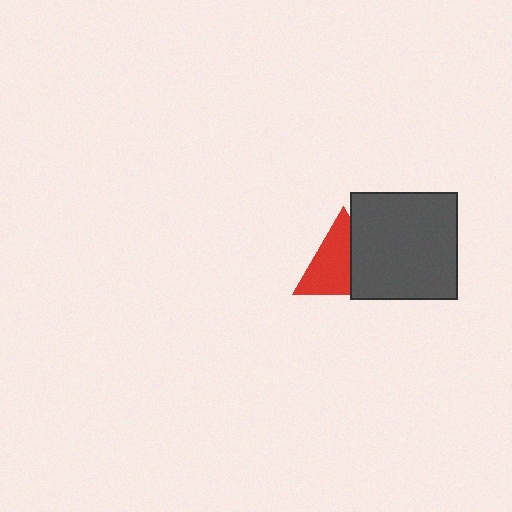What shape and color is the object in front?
The object in front is a dark gray square.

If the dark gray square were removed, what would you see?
You would see the complete red triangle.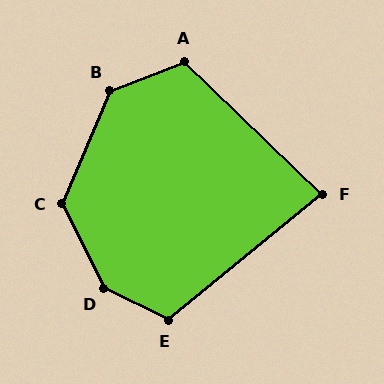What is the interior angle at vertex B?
Approximately 134 degrees (obtuse).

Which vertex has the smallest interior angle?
F, at approximately 83 degrees.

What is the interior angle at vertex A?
Approximately 115 degrees (obtuse).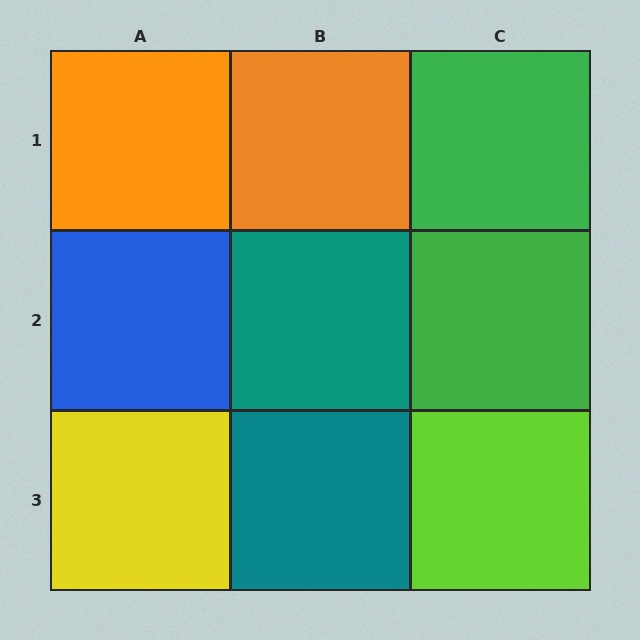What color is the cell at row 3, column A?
Yellow.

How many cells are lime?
1 cell is lime.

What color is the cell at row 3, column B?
Teal.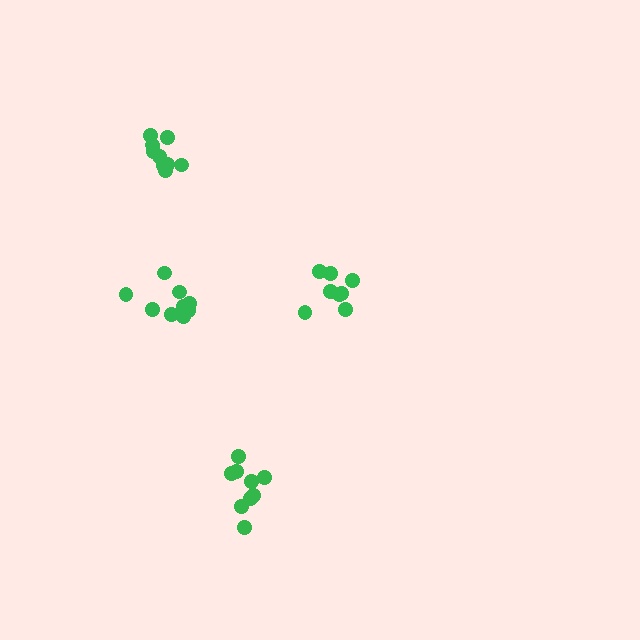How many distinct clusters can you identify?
There are 4 distinct clusters.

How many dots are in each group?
Group 1: 10 dots, Group 2: 8 dots, Group 3: 9 dots, Group 4: 9 dots (36 total).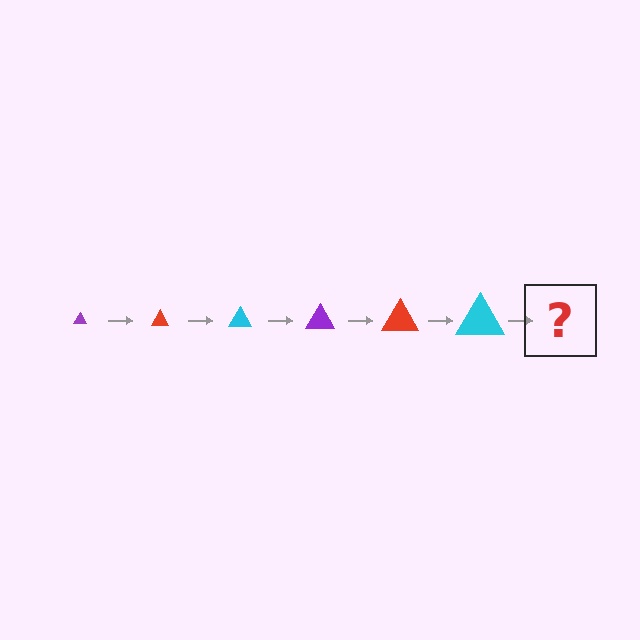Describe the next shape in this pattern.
It should be a purple triangle, larger than the previous one.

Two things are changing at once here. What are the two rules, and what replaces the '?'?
The two rules are that the triangle grows larger each step and the color cycles through purple, red, and cyan. The '?' should be a purple triangle, larger than the previous one.